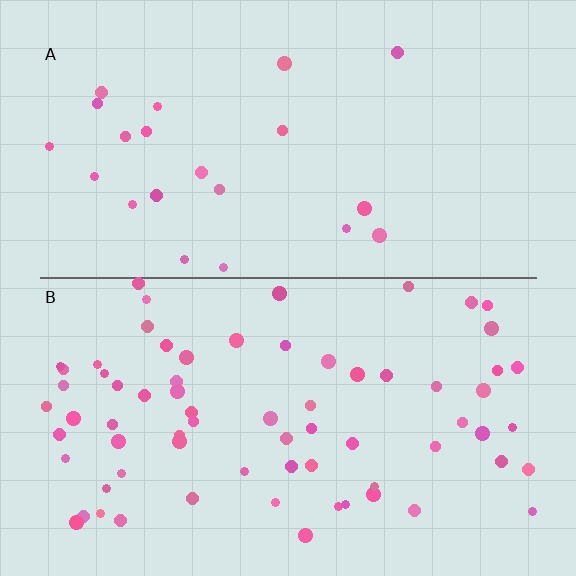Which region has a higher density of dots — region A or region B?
B (the bottom).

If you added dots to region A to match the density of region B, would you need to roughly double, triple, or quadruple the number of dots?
Approximately triple.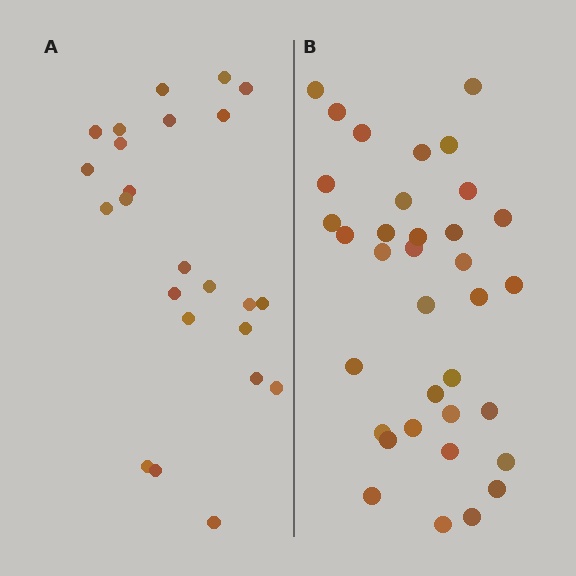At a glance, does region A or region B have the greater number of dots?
Region B (the right region) has more dots.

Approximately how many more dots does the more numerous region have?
Region B has roughly 12 or so more dots than region A.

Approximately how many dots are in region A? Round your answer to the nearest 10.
About 20 dots. (The exact count is 24, which rounds to 20.)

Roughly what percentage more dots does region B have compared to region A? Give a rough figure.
About 45% more.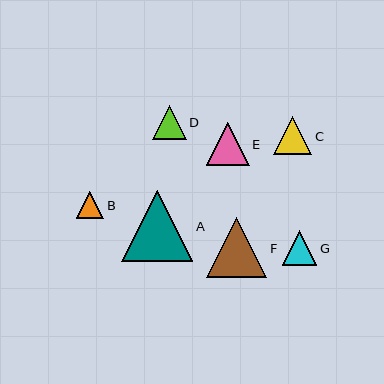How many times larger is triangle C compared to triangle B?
Triangle C is approximately 1.4 times the size of triangle B.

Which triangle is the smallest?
Triangle B is the smallest with a size of approximately 28 pixels.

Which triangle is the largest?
Triangle A is the largest with a size of approximately 71 pixels.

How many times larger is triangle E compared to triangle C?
Triangle E is approximately 1.1 times the size of triangle C.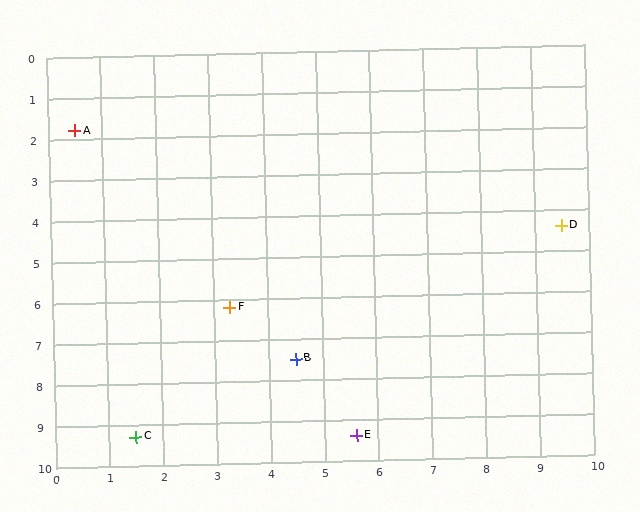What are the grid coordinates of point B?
Point B is at approximately (4.5, 7.5).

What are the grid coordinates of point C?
Point C is at approximately (1.5, 9.3).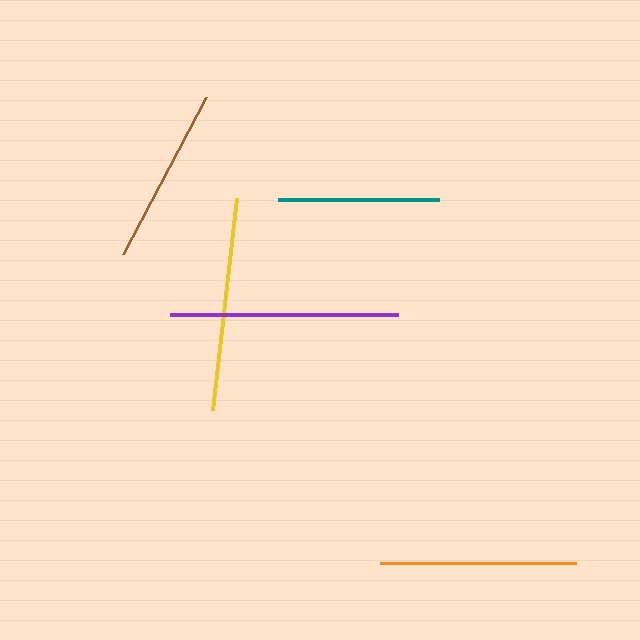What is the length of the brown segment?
The brown segment is approximately 177 pixels long.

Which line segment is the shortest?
The teal line is the shortest at approximately 161 pixels.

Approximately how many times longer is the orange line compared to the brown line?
The orange line is approximately 1.1 times the length of the brown line.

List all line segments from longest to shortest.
From longest to shortest: purple, yellow, orange, brown, teal.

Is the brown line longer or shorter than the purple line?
The purple line is longer than the brown line.